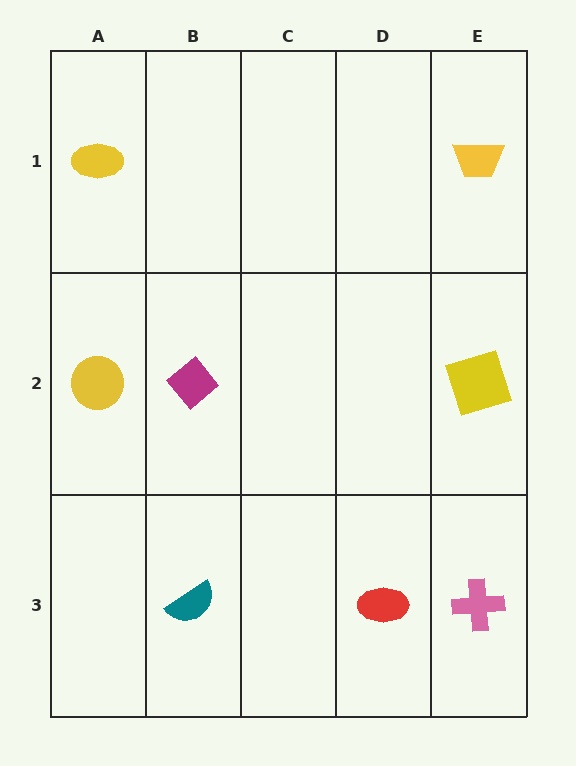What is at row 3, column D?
A red ellipse.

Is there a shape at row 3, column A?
No, that cell is empty.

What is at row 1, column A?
A yellow ellipse.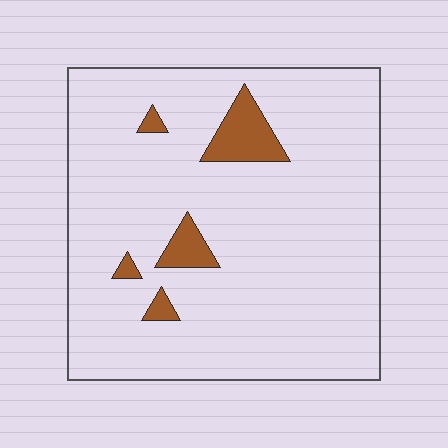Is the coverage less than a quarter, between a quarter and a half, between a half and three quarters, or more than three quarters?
Less than a quarter.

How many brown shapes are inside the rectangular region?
5.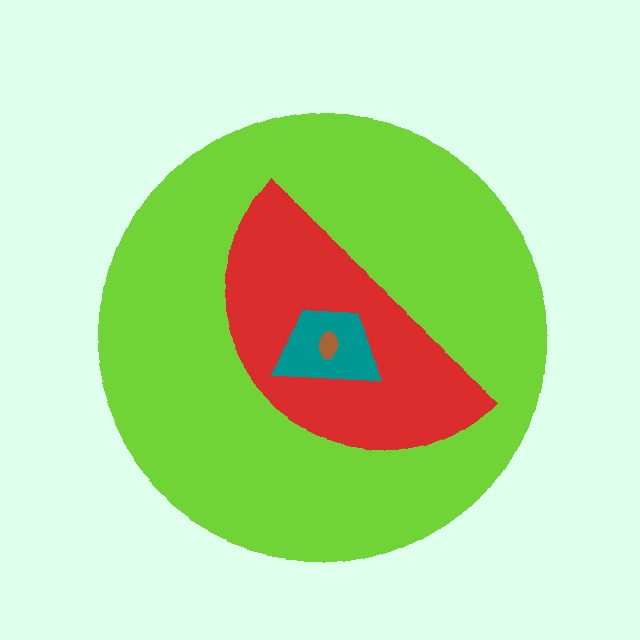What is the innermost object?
The brown ellipse.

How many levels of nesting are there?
4.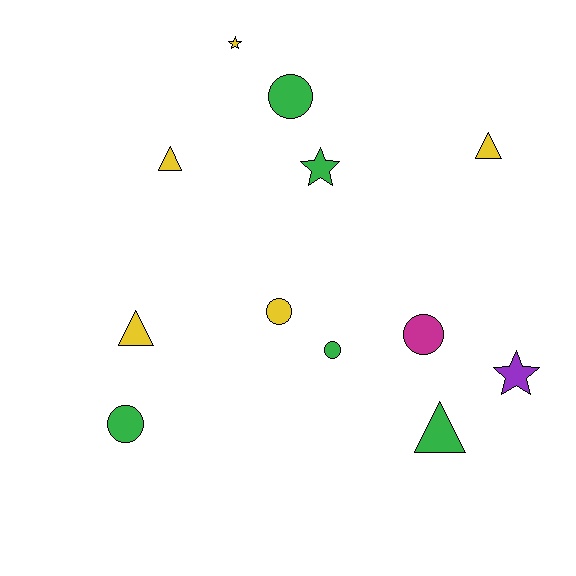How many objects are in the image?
There are 12 objects.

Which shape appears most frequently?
Circle, with 5 objects.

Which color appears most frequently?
Yellow, with 5 objects.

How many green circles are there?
There are 3 green circles.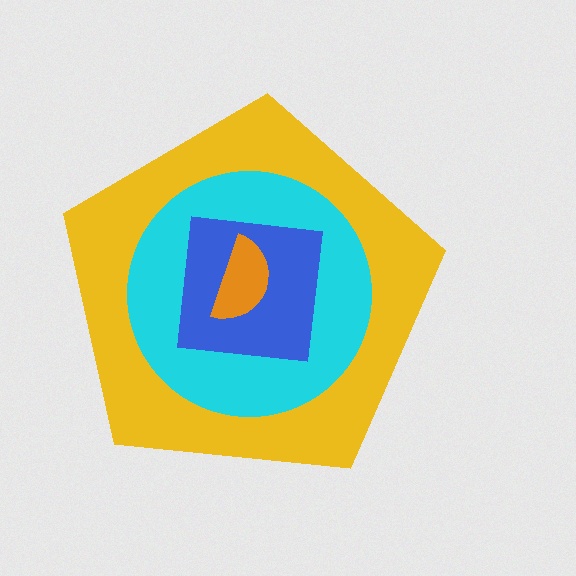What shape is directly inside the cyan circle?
The blue square.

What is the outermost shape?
The yellow pentagon.